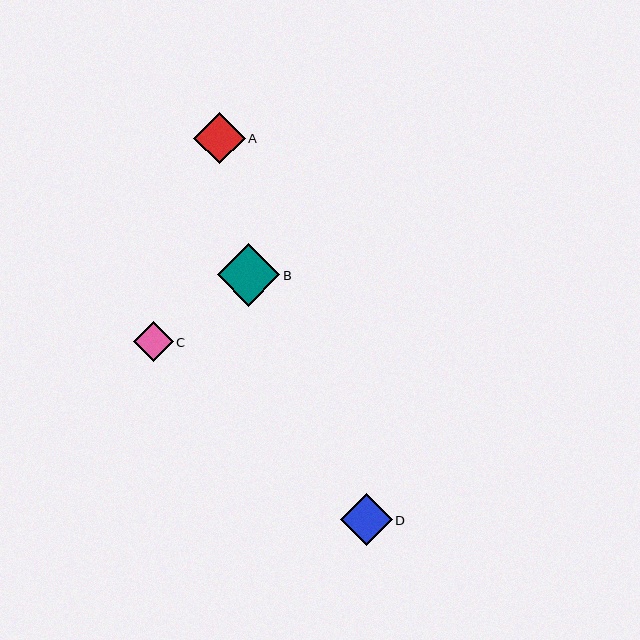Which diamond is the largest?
Diamond B is the largest with a size of approximately 62 pixels.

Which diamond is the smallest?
Diamond C is the smallest with a size of approximately 40 pixels.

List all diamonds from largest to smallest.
From largest to smallest: B, D, A, C.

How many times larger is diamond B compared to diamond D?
Diamond B is approximately 1.2 times the size of diamond D.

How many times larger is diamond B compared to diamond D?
Diamond B is approximately 1.2 times the size of diamond D.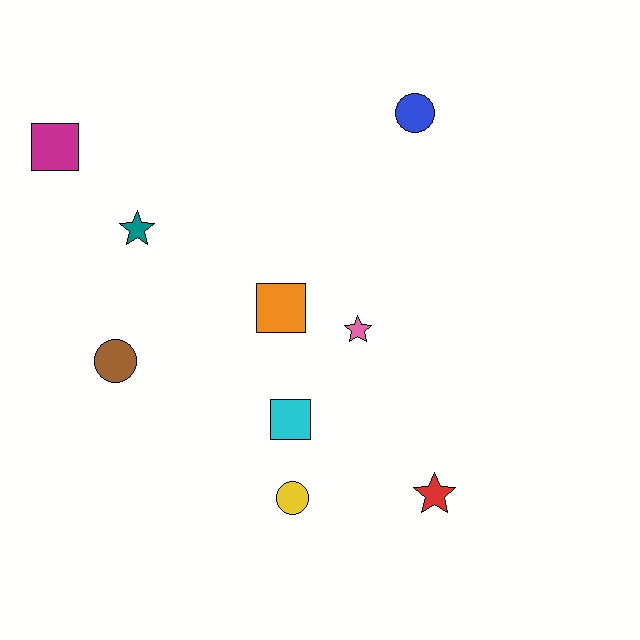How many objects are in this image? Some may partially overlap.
There are 9 objects.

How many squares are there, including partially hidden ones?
There are 3 squares.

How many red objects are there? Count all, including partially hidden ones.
There is 1 red object.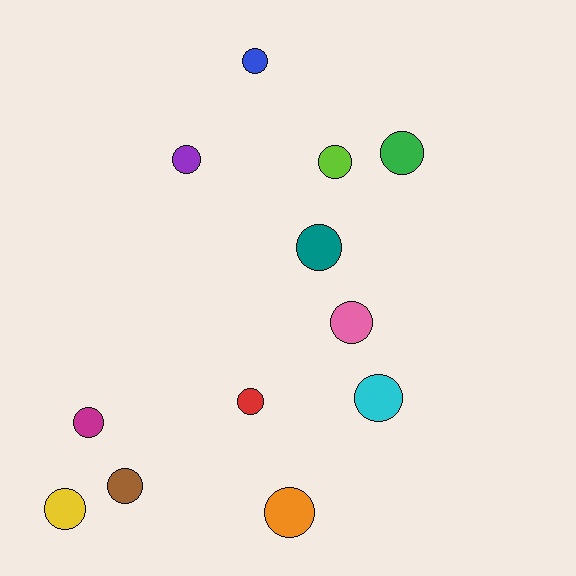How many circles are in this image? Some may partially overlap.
There are 12 circles.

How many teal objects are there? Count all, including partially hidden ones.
There is 1 teal object.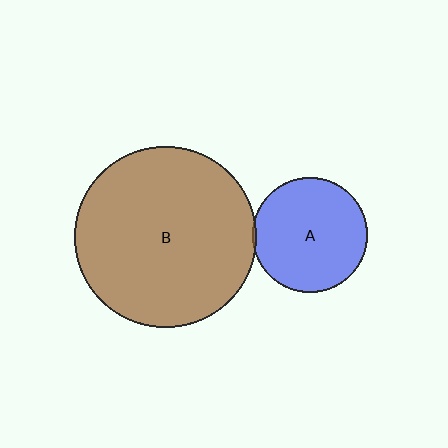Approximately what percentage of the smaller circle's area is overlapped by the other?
Approximately 5%.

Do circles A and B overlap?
Yes.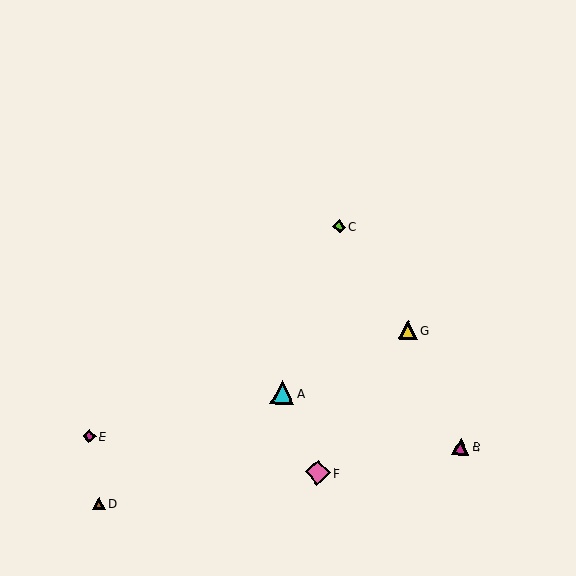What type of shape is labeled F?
Shape F is a pink diamond.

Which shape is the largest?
The pink diamond (labeled F) is the largest.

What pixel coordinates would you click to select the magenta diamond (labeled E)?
Click at (89, 436) to select the magenta diamond E.